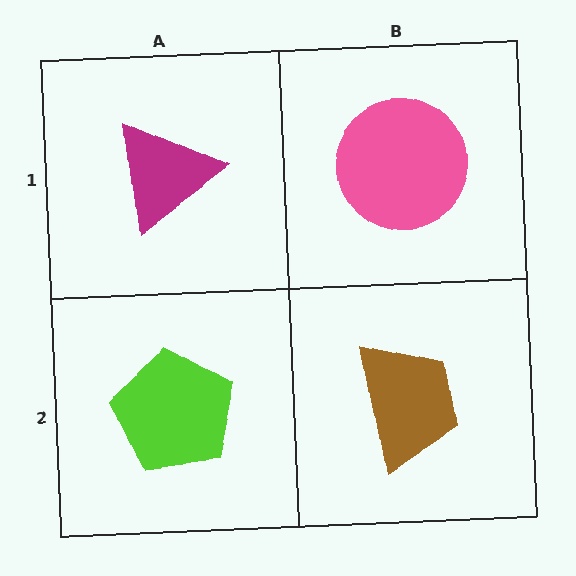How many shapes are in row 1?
2 shapes.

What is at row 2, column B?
A brown trapezoid.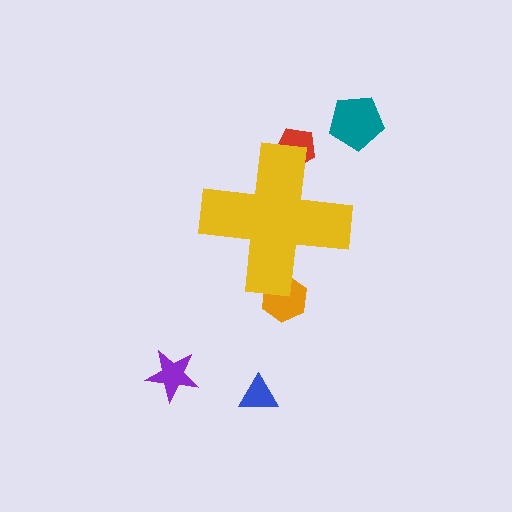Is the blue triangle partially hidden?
No, the blue triangle is fully visible.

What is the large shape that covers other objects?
A yellow cross.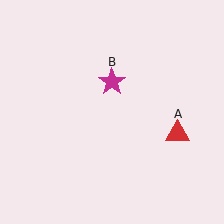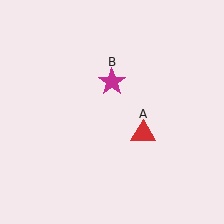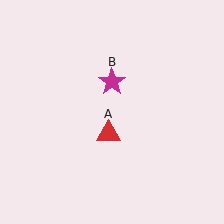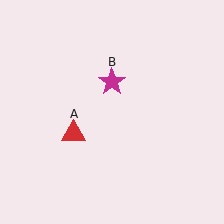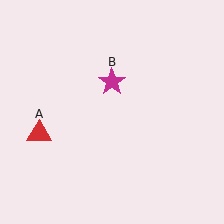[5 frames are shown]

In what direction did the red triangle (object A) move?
The red triangle (object A) moved left.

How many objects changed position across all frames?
1 object changed position: red triangle (object A).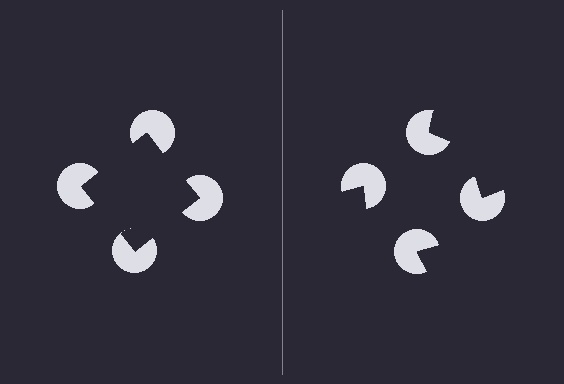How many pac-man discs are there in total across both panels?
8 — 4 on each side.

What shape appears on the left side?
An illusory square.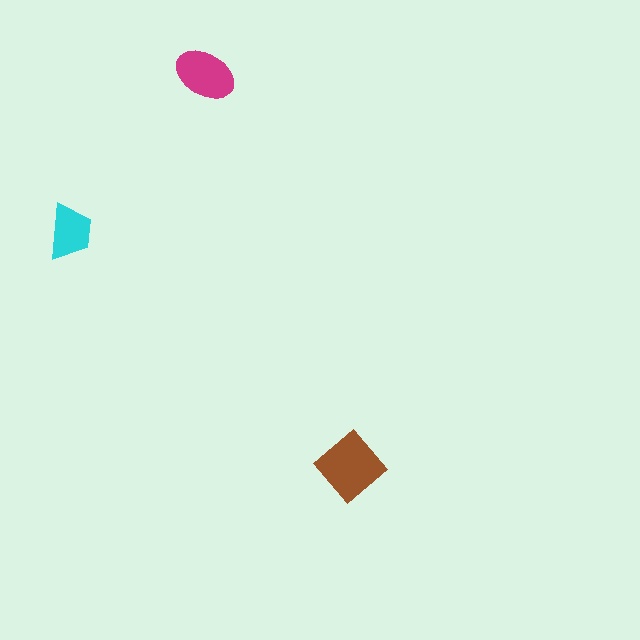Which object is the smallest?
The cyan trapezoid.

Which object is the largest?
The brown diamond.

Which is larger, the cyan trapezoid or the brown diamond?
The brown diamond.